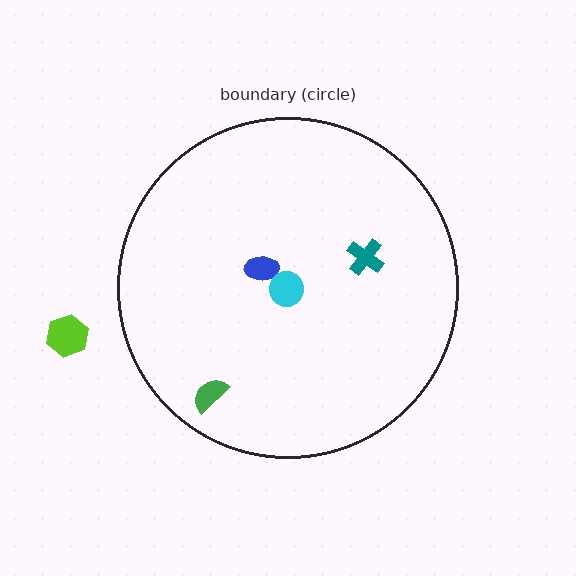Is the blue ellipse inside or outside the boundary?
Inside.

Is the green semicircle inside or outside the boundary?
Inside.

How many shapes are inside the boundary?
4 inside, 1 outside.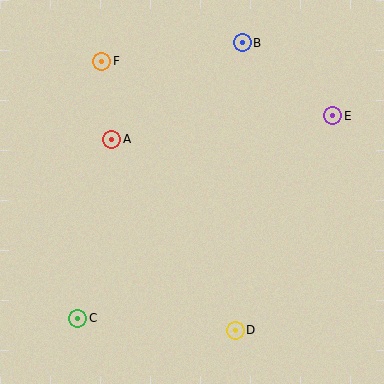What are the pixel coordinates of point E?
Point E is at (333, 116).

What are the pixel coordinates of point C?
Point C is at (78, 318).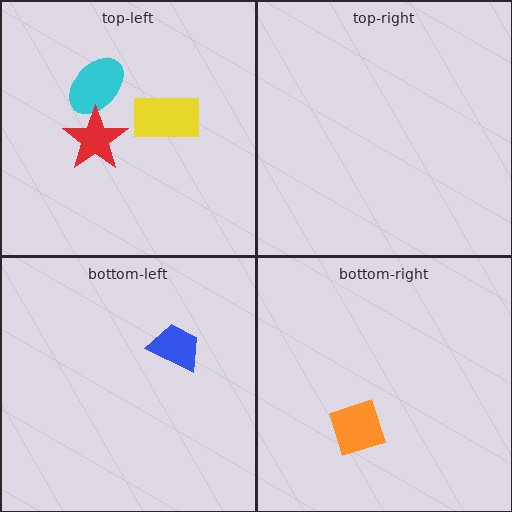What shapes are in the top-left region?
The cyan ellipse, the red star, the yellow rectangle.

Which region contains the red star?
The top-left region.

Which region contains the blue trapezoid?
The bottom-left region.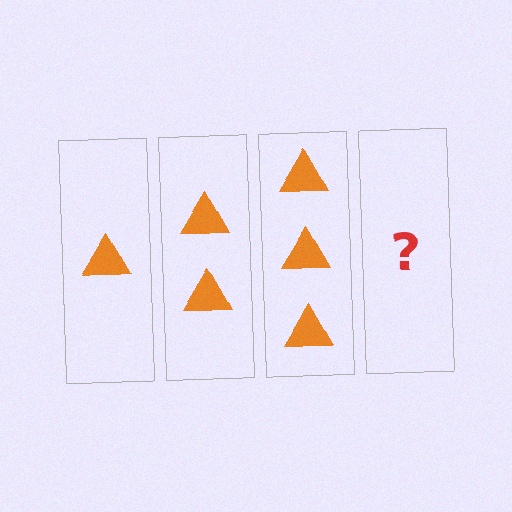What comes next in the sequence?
The next element should be 4 triangles.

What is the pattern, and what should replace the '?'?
The pattern is that each step adds one more triangle. The '?' should be 4 triangles.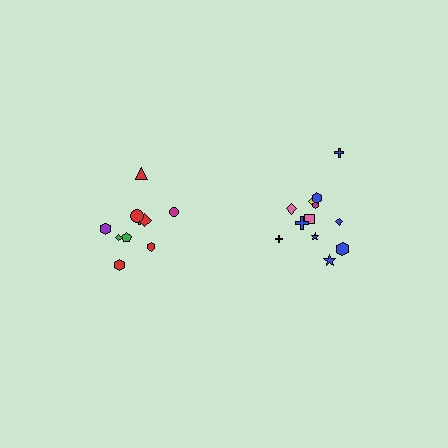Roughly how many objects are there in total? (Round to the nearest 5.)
Roughly 20 objects in total.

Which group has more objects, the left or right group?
The right group.